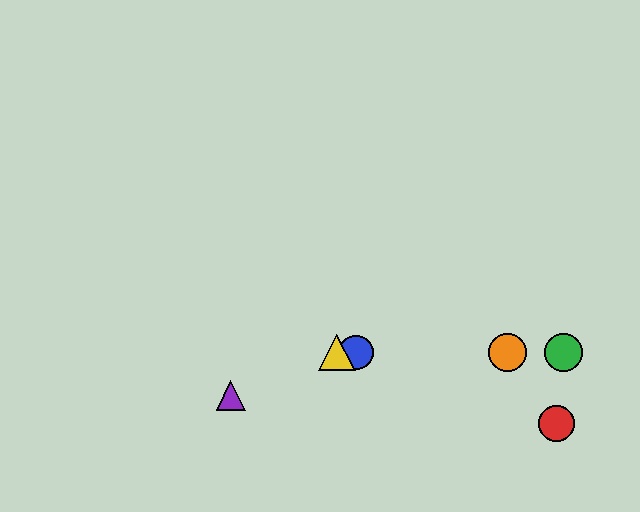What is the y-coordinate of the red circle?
The red circle is at y≈424.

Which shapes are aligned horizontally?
The blue circle, the green circle, the yellow triangle, the orange circle are aligned horizontally.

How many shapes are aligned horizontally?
4 shapes (the blue circle, the green circle, the yellow triangle, the orange circle) are aligned horizontally.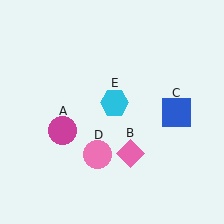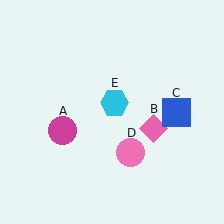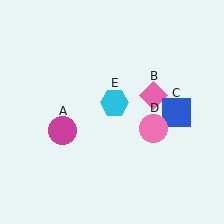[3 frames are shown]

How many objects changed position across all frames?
2 objects changed position: pink diamond (object B), pink circle (object D).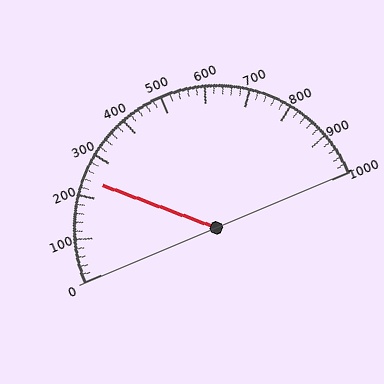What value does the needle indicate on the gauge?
The needle indicates approximately 240.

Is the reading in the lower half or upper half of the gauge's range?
The reading is in the lower half of the range (0 to 1000).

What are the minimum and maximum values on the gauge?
The gauge ranges from 0 to 1000.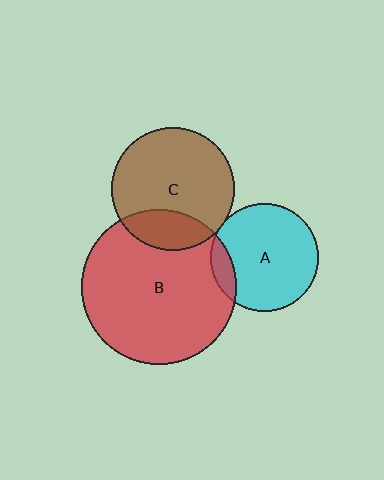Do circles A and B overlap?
Yes.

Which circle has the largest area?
Circle B (red).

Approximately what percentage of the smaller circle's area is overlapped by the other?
Approximately 10%.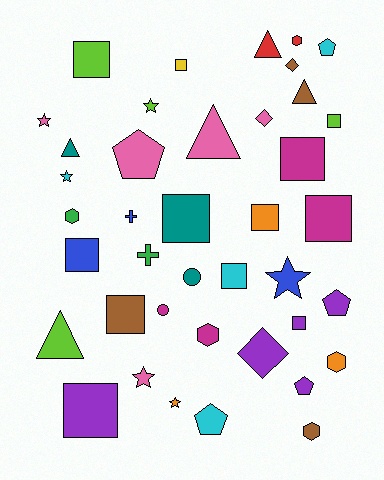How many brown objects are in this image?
There are 4 brown objects.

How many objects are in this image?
There are 40 objects.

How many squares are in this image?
There are 12 squares.